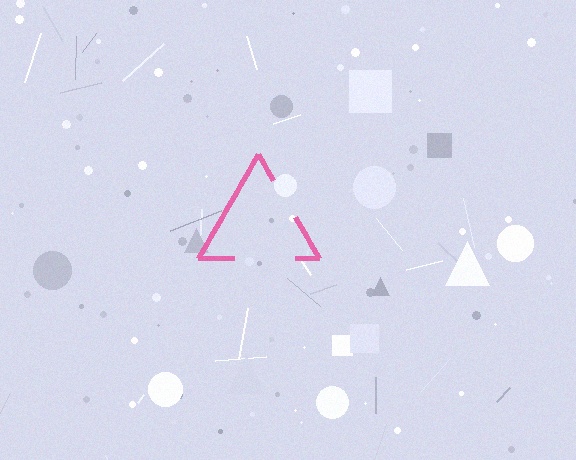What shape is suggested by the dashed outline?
The dashed outline suggests a triangle.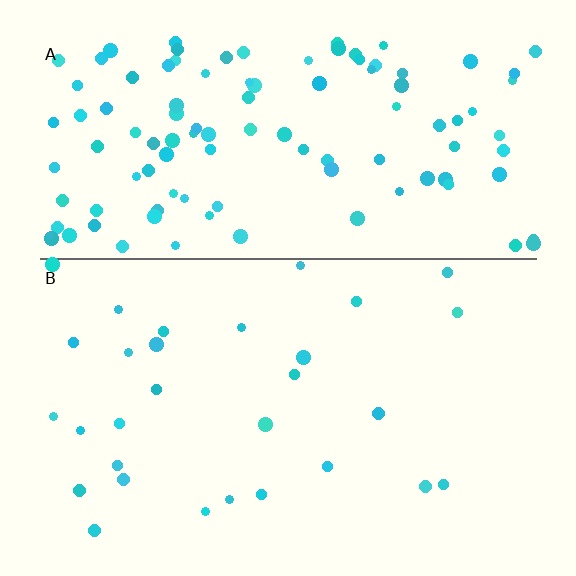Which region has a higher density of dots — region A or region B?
A (the top).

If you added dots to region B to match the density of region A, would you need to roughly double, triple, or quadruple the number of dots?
Approximately quadruple.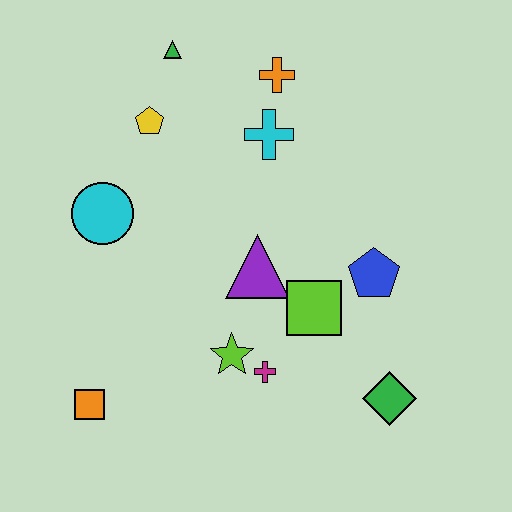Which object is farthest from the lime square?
The green triangle is farthest from the lime square.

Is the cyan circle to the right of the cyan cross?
No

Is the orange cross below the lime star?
No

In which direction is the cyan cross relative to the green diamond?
The cyan cross is above the green diamond.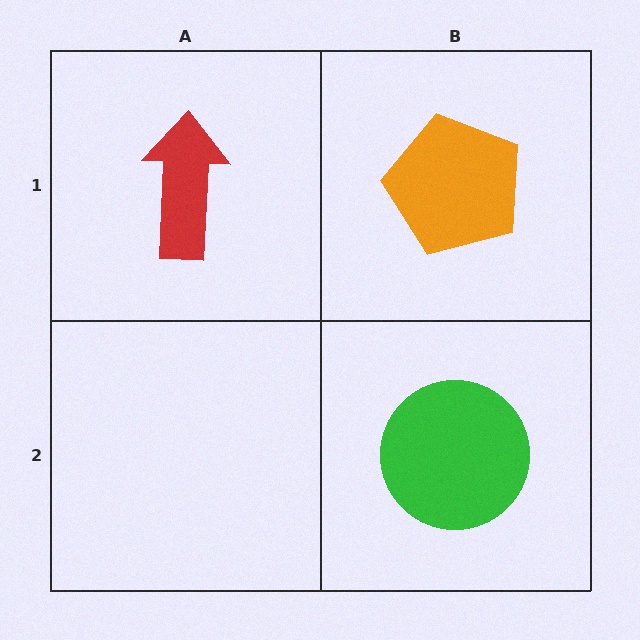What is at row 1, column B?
An orange pentagon.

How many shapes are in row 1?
2 shapes.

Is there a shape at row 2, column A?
No, that cell is empty.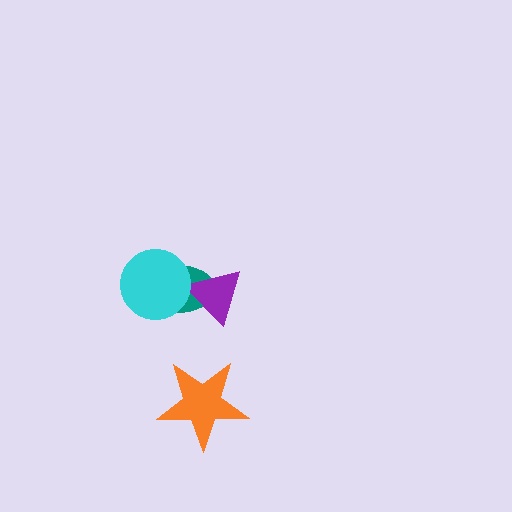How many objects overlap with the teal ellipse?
2 objects overlap with the teal ellipse.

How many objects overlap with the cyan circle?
2 objects overlap with the cyan circle.